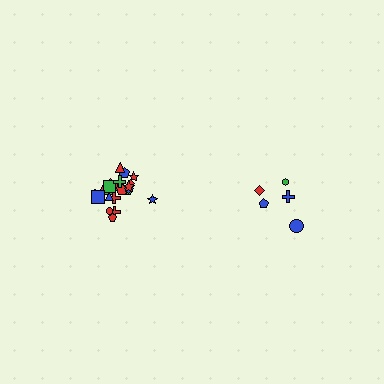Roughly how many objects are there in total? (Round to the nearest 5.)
Roughly 25 objects in total.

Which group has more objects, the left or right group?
The left group.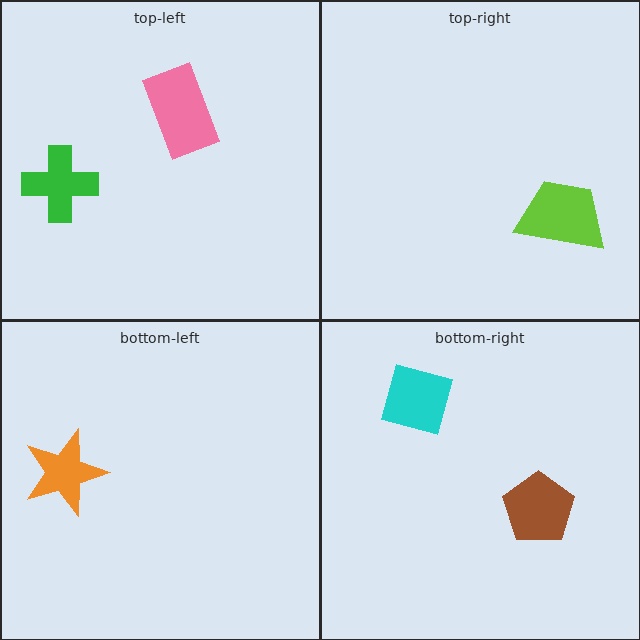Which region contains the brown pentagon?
The bottom-right region.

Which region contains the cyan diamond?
The bottom-right region.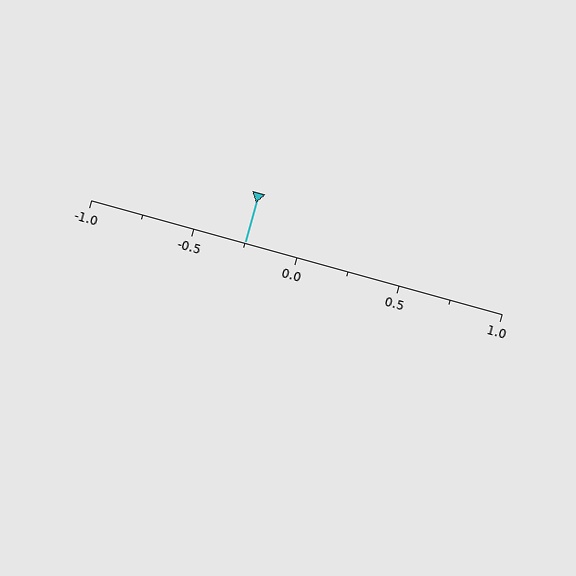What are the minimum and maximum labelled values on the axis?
The axis runs from -1.0 to 1.0.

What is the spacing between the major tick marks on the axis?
The major ticks are spaced 0.5 apart.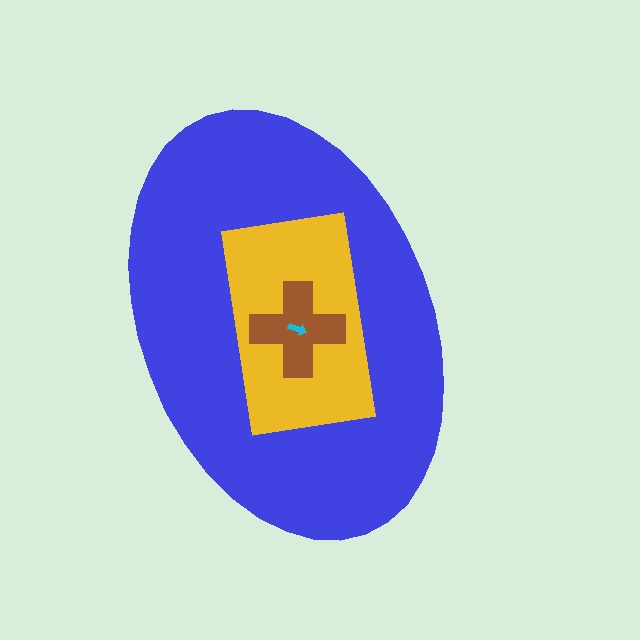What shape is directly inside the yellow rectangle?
The brown cross.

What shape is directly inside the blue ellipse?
The yellow rectangle.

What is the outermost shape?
The blue ellipse.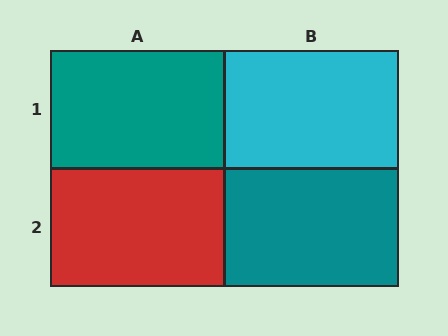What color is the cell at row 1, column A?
Teal.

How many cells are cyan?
1 cell is cyan.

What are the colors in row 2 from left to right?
Red, teal.